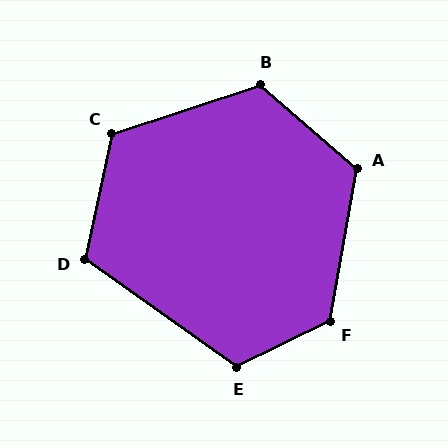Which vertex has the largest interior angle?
F, at approximately 126 degrees.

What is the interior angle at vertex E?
Approximately 118 degrees (obtuse).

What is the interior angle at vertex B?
Approximately 121 degrees (obtuse).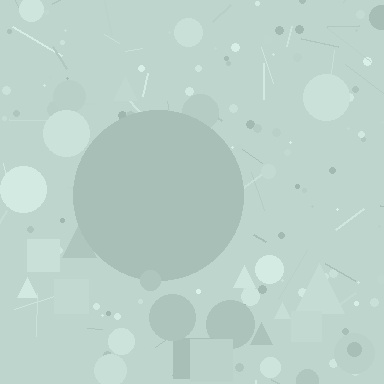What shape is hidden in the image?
A circle is hidden in the image.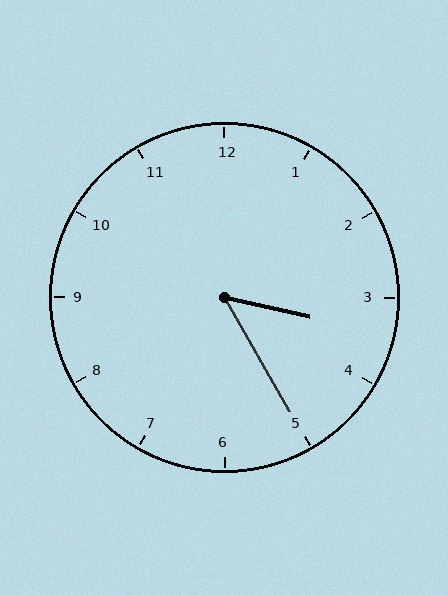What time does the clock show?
3:25.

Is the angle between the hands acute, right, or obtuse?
It is acute.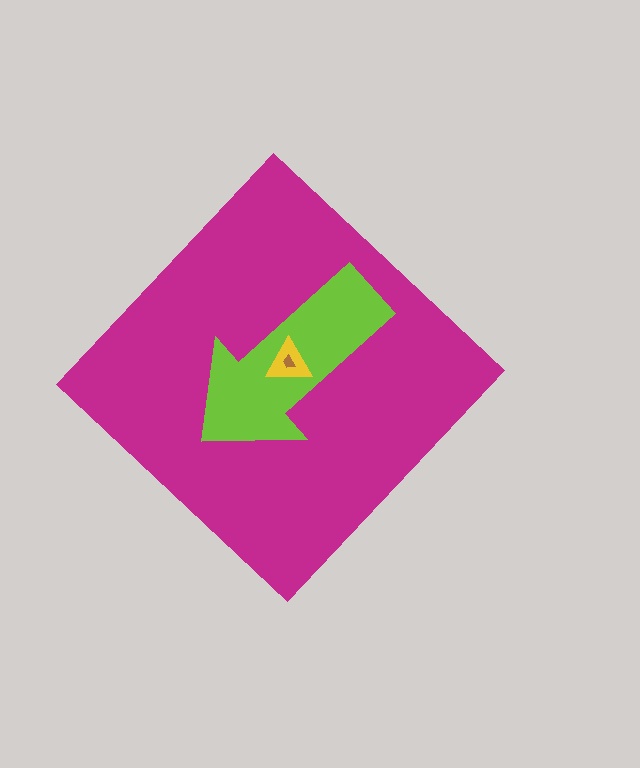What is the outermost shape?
The magenta diamond.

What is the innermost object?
The brown trapezoid.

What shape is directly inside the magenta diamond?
The lime arrow.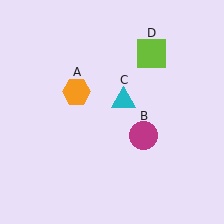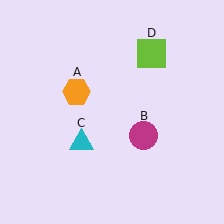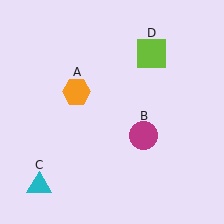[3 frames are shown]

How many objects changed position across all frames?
1 object changed position: cyan triangle (object C).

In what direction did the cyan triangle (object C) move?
The cyan triangle (object C) moved down and to the left.